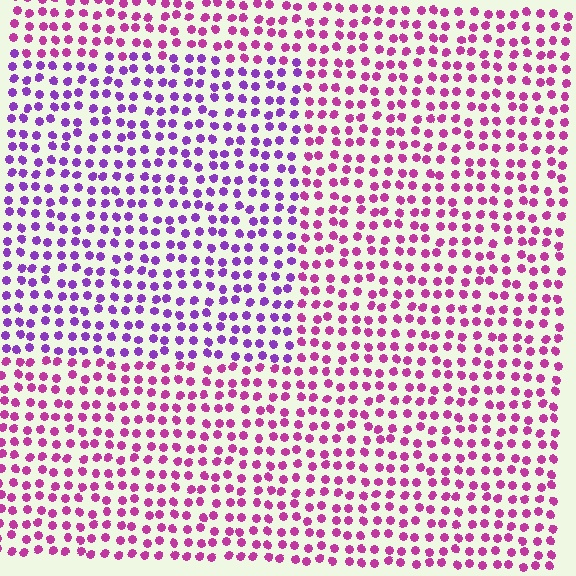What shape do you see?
I see a rectangle.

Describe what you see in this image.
The image is filled with small magenta elements in a uniform arrangement. A rectangle-shaped region is visible where the elements are tinted to a slightly different hue, forming a subtle color boundary.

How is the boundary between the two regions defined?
The boundary is defined purely by a slight shift in hue (about 37 degrees). Spacing, size, and orientation are identical on both sides.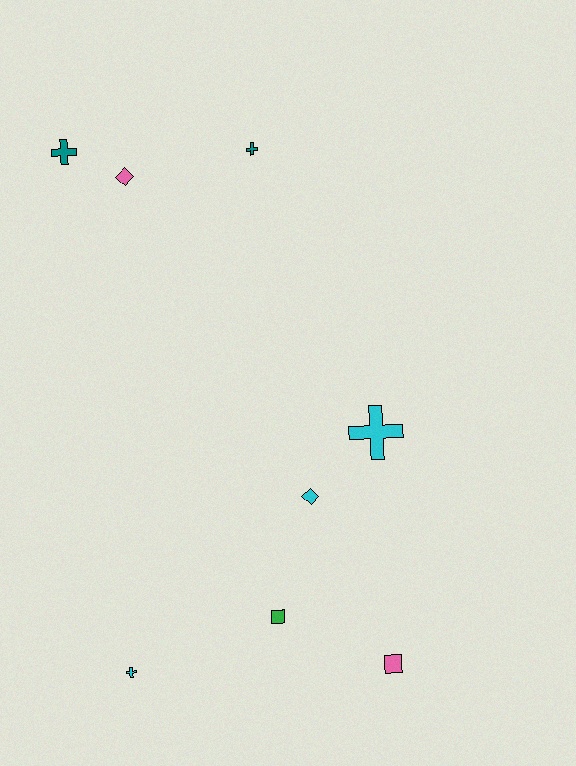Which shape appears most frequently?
Cross, with 4 objects.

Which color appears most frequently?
Cyan, with 3 objects.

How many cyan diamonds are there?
There is 1 cyan diamond.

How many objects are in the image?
There are 8 objects.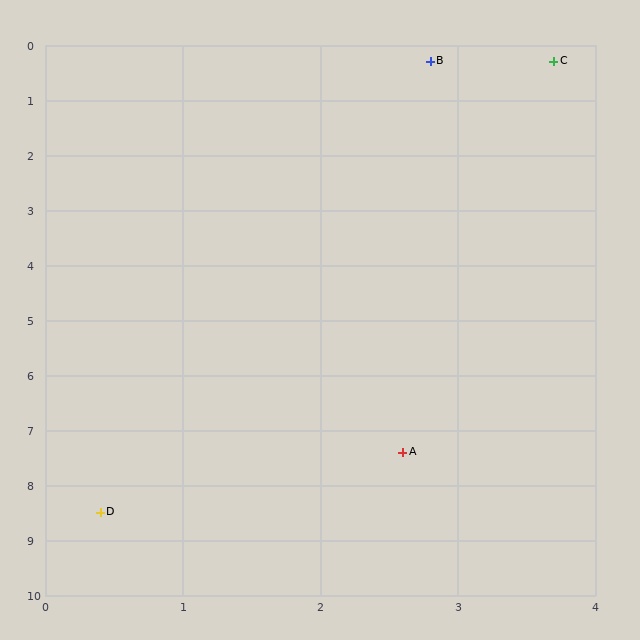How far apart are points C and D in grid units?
Points C and D are about 8.8 grid units apart.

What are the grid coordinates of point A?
Point A is at approximately (2.6, 7.4).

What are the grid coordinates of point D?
Point D is at approximately (0.4, 8.5).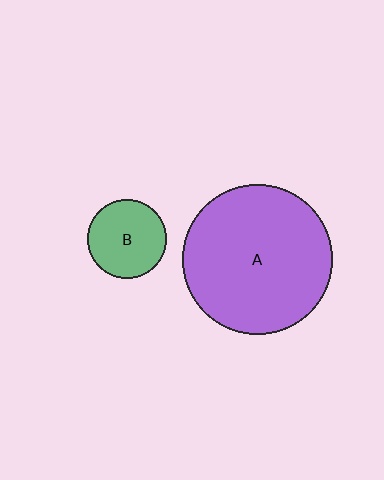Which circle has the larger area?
Circle A (purple).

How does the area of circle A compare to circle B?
Approximately 3.6 times.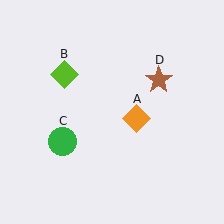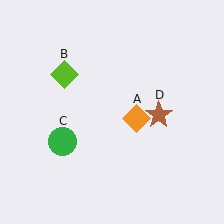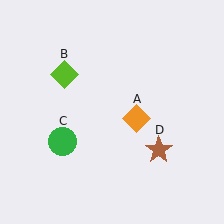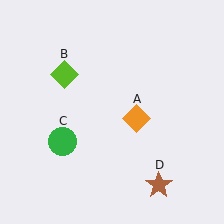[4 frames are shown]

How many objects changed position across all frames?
1 object changed position: brown star (object D).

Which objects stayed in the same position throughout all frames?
Orange diamond (object A) and lime diamond (object B) and green circle (object C) remained stationary.